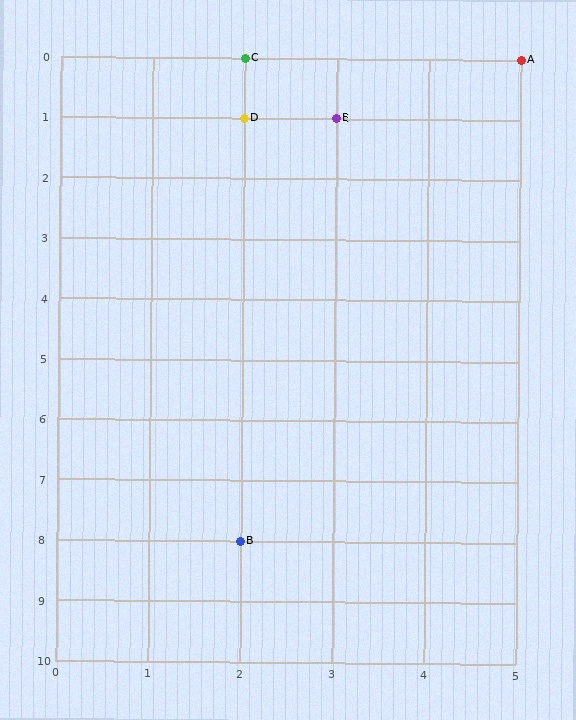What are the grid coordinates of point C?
Point C is at grid coordinates (2, 0).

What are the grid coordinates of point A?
Point A is at grid coordinates (5, 0).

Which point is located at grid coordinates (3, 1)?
Point E is at (3, 1).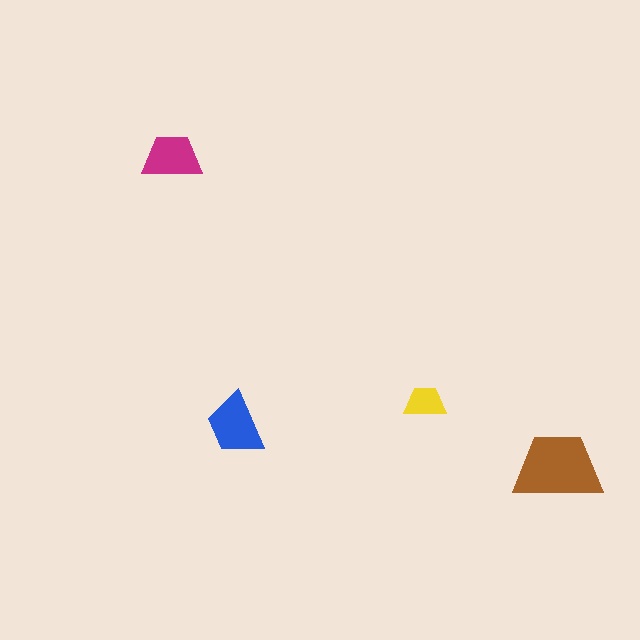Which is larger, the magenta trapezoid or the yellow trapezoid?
The magenta one.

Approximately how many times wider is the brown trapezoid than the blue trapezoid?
About 1.5 times wider.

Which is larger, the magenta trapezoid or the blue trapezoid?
The blue one.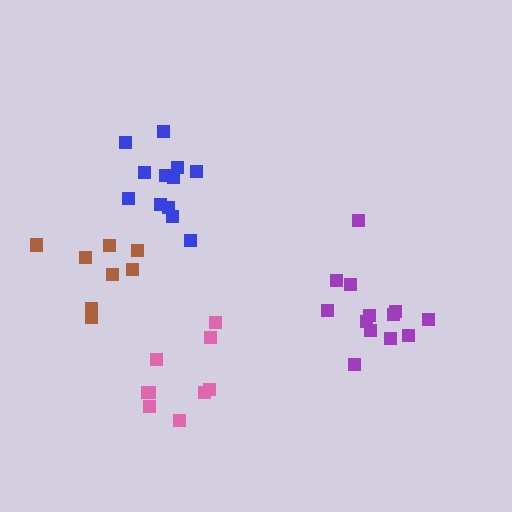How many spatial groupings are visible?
There are 4 spatial groupings.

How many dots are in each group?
Group 1: 12 dots, Group 2: 13 dots, Group 3: 9 dots, Group 4: 8 dots (42 total).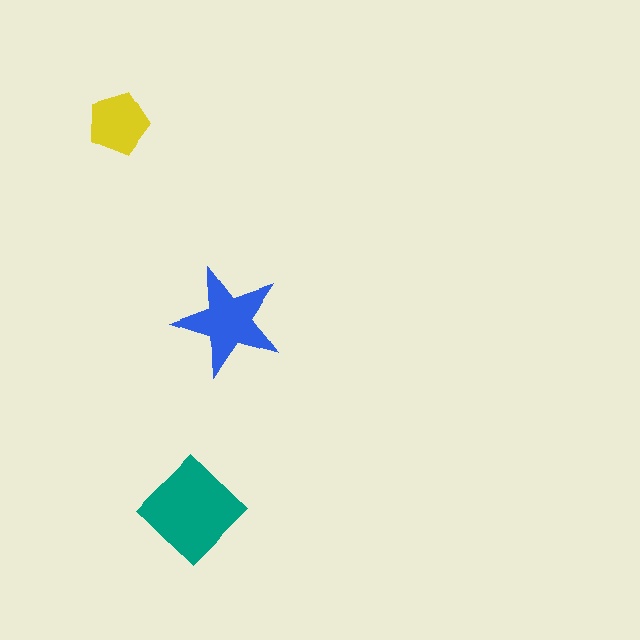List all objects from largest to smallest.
The teal diamond, the blue star, the yellow pentagon.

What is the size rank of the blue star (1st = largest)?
2nd.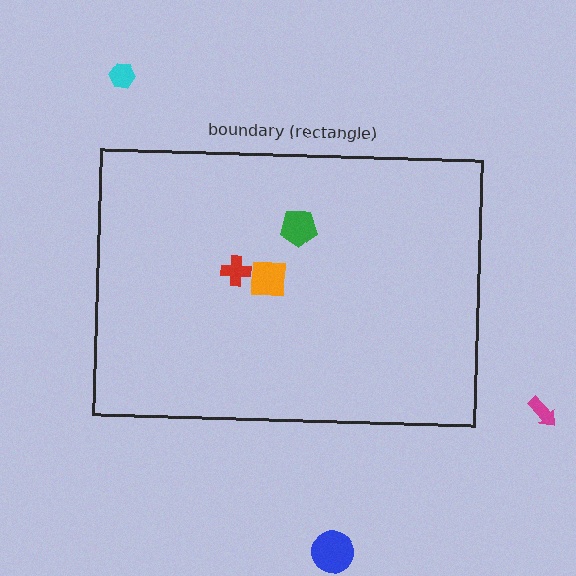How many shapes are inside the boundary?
3 inside, 3 outside.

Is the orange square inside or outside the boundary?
Inside.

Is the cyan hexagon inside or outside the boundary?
Outside.